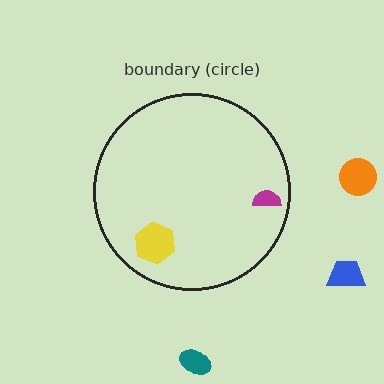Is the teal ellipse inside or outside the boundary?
Outside.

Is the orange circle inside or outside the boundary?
Outside.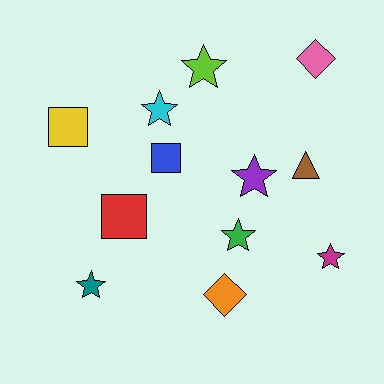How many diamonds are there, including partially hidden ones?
There are 2 diamonds.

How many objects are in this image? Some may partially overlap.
There are 12 objects.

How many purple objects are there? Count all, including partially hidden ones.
There is 1 purple object.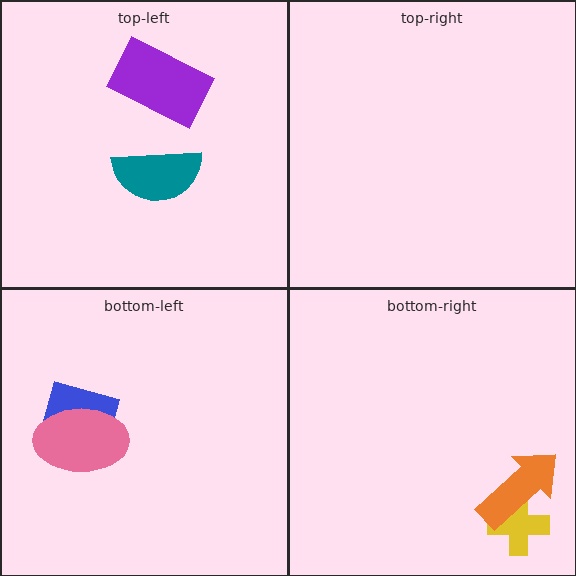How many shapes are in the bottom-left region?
2.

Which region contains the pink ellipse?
The bottom-left region.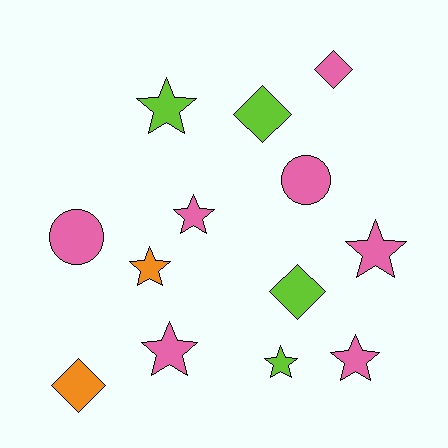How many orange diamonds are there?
There is 1 orange diamond.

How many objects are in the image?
There are 13 objects.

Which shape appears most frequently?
Star, with 7 objects.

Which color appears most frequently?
Pink, with 7 objects.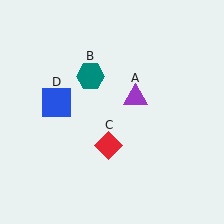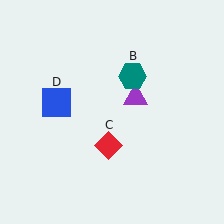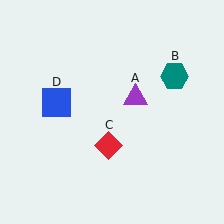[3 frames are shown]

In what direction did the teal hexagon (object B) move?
The teal hexagon (object B) moved right.